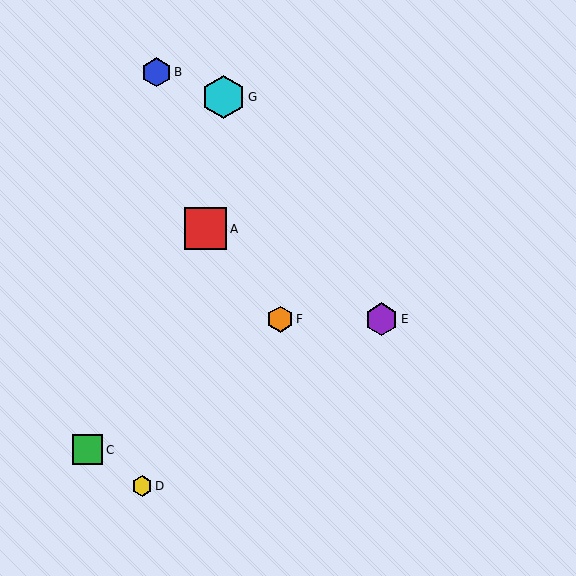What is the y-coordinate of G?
Object G is at y≈97.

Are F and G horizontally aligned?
No, F is at y≈319 and G is at y≈97.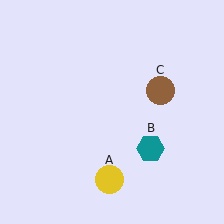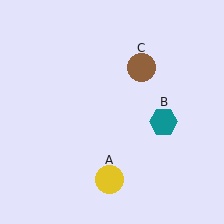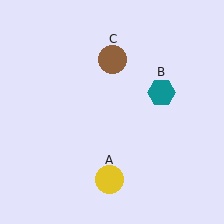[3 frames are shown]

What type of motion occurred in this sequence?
The teal hexagon (object B), brown circle (object C) rotated counterclockwise around the center of the scene.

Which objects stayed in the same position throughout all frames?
Yellow circle (object A) remained stationary.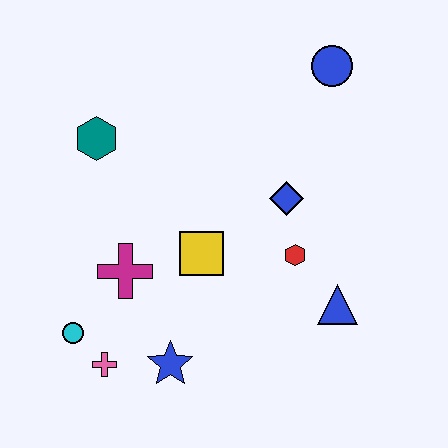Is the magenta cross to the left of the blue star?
Yes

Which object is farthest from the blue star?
The blue circle is farthest from the blue star.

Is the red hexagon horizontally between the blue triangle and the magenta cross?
Yes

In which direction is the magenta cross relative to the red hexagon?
The magenta cross is to the left of the red hexagon.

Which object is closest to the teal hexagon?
The magenta cross is closest to the teal hexagon.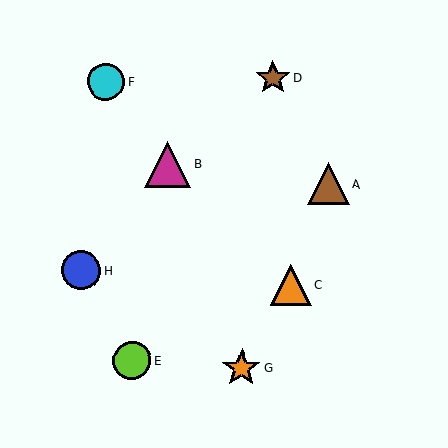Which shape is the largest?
The magenta triangle (labeled B) is the largest.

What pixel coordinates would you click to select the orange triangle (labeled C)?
Click at (290, 285) to select the orange triangle C.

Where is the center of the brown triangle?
The center of the brown triangle is at (329, 184).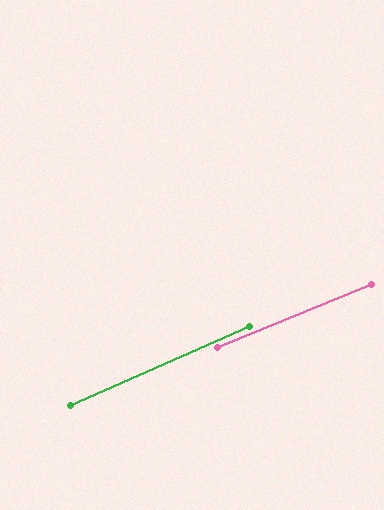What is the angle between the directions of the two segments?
Approximately 1 degree.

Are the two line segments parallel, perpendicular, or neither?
Parallel — their directions differ by only 1.5°.